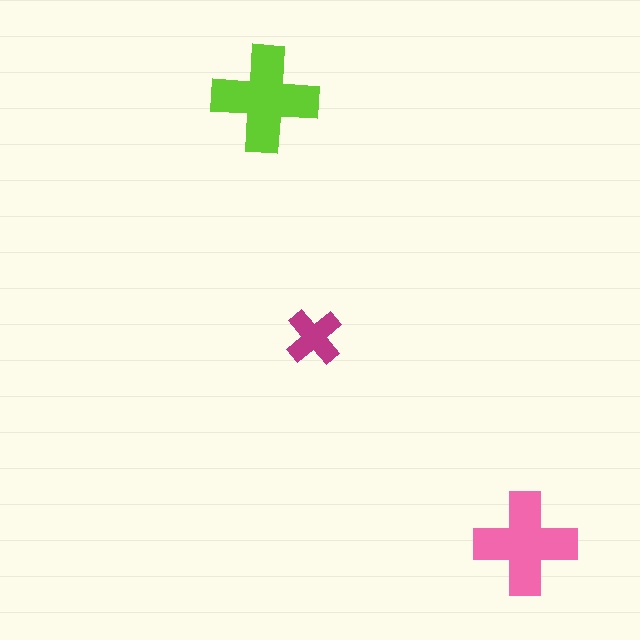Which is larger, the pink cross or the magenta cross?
The pink one.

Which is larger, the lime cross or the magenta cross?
The lime one.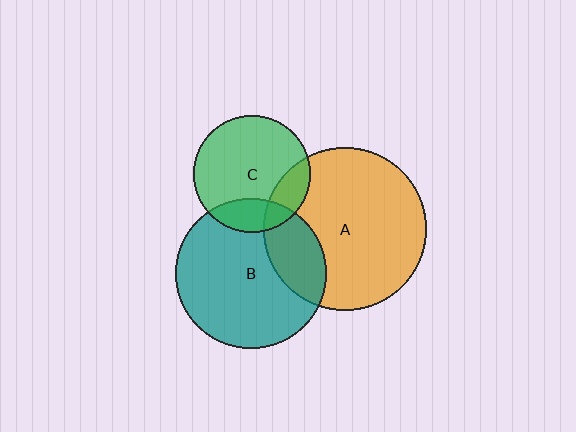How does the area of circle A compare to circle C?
Approximately 1.9 times.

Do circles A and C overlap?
Yes.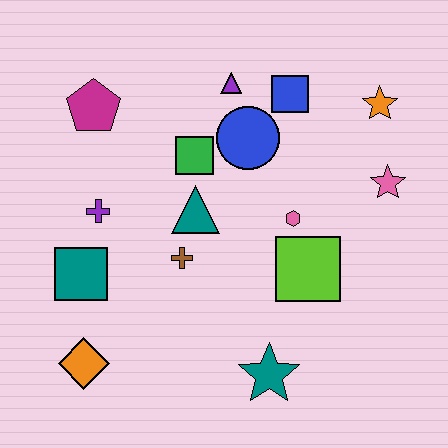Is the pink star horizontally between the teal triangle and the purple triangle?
No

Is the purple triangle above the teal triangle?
Yes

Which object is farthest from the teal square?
The orange star is farthest from the teal square.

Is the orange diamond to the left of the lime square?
Yes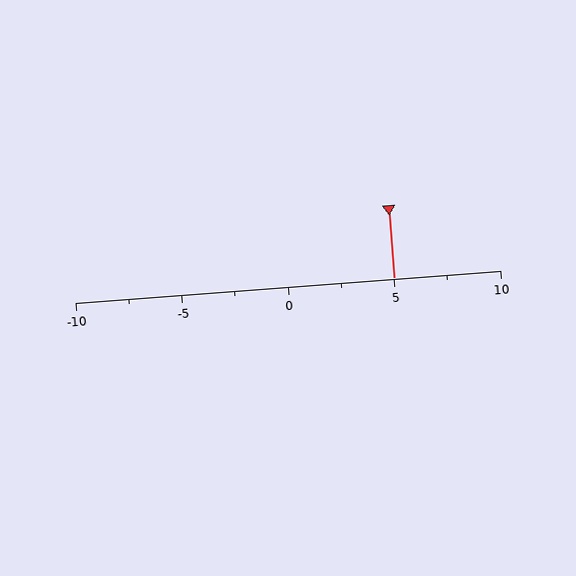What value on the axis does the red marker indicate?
The marker indicates approximately 5.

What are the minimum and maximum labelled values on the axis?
The axis runs from -10 to 10.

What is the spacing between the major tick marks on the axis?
The major ticks are spaced 5 apart.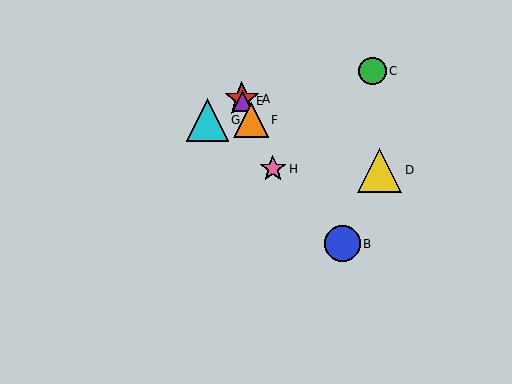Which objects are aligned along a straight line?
Objects A, E, F, H are aligned along a straight line.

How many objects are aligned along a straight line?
4 objects (A, E, F, H) are aligned along a straight line.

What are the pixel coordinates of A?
Object A is at (242, 99).